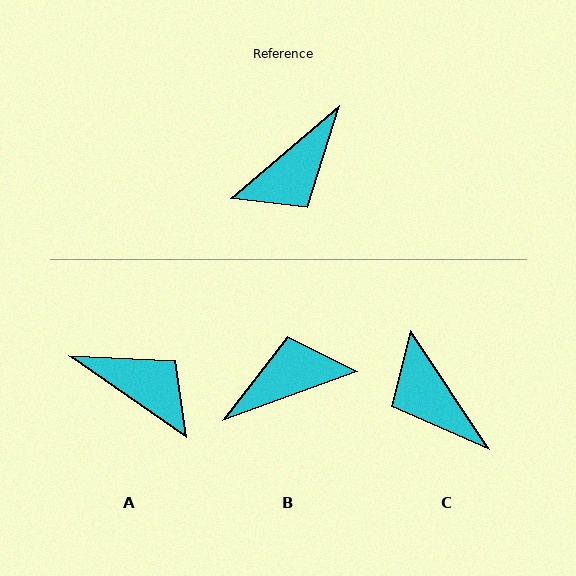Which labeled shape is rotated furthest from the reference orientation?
B, about 160 degrees away.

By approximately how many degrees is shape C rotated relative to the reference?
Approximately 97 degrees clockwise.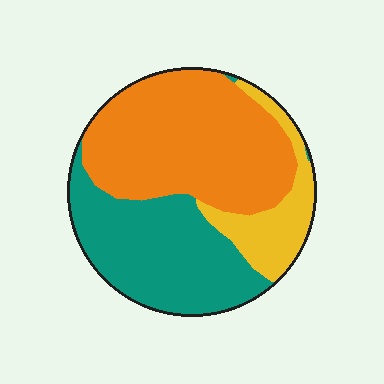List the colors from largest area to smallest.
From largest to smallest: orange, teal, yellow.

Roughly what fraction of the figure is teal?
Teal takes up between a third and a half of the figure.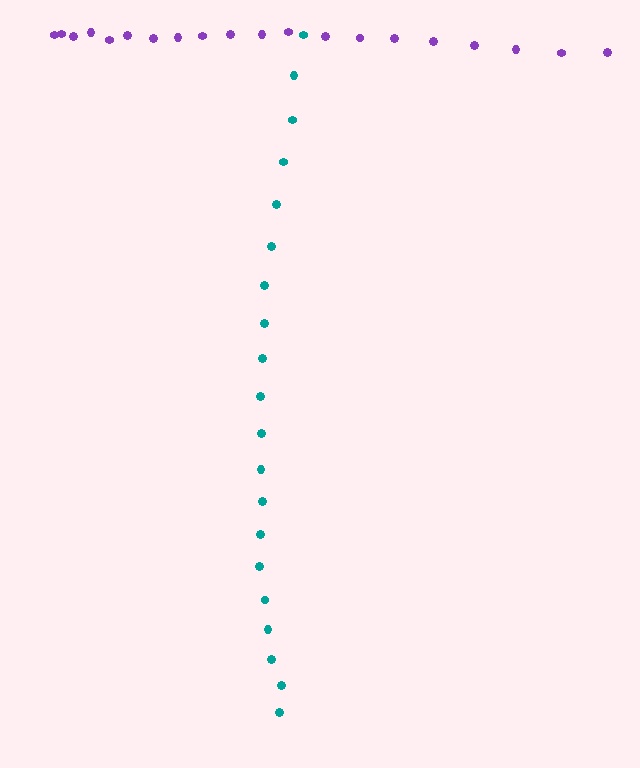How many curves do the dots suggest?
There are 2 distinct paths.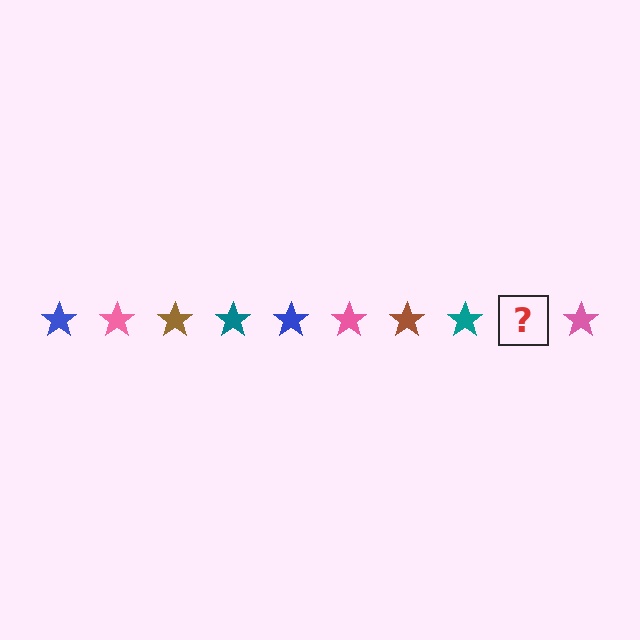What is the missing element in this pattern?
The missing element is a blue star.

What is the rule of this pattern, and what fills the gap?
The rule is that the pattern cycles through blue, pink, brown, teal stars. The gap should be filled with a blue star.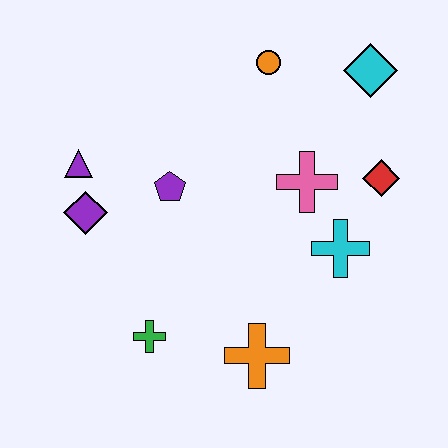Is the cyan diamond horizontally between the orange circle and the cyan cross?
No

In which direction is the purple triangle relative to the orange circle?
The purple triangle is to the left of the orange circle.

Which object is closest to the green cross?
The orange cross is closest to the green cross.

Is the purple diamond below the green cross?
No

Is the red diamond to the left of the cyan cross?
No